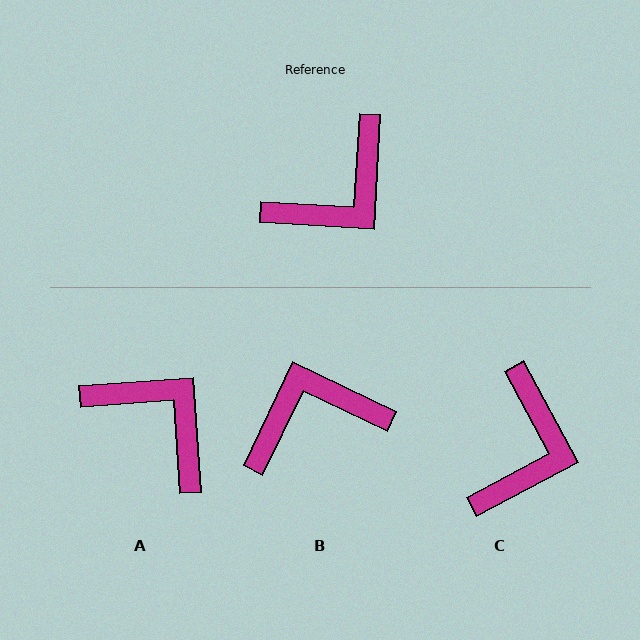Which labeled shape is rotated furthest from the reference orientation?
B, about 158 degrees away.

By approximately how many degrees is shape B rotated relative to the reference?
Approximately 158 degrees counter-clockwise.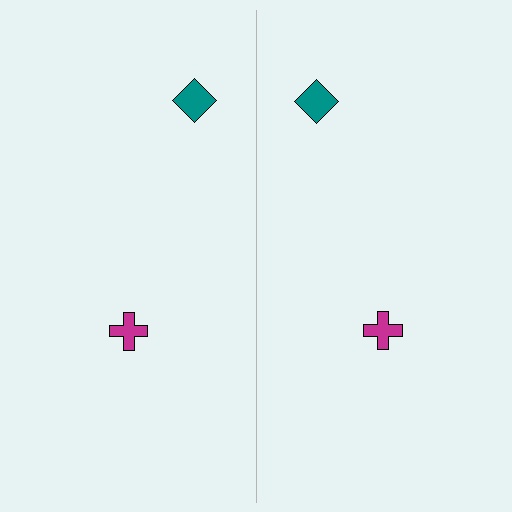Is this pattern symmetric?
Yes, this pattern has bilateral (reflection) symmetry.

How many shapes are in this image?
There are 4 shapes in this image.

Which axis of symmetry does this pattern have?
The pattern has a vertical axis of symmetry running through the center of the image.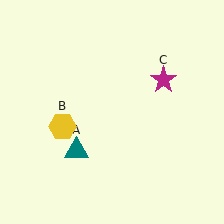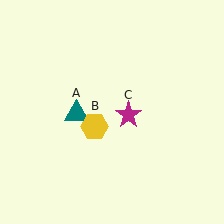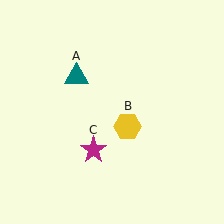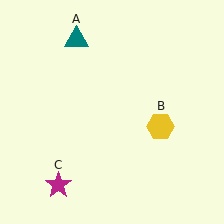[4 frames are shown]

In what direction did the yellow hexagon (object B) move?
The yellow hexagon (object B) moved right.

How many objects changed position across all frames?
3 objects changed position: teal triangle (object A), yellow hexagon (object B), magenta star (object C).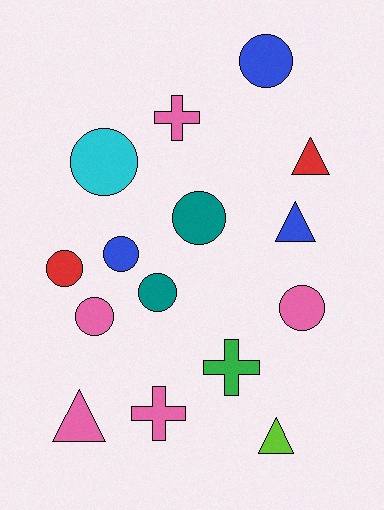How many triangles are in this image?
There are 4 triangles.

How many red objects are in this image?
There are 2 red objects.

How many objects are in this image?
There are 15 objects.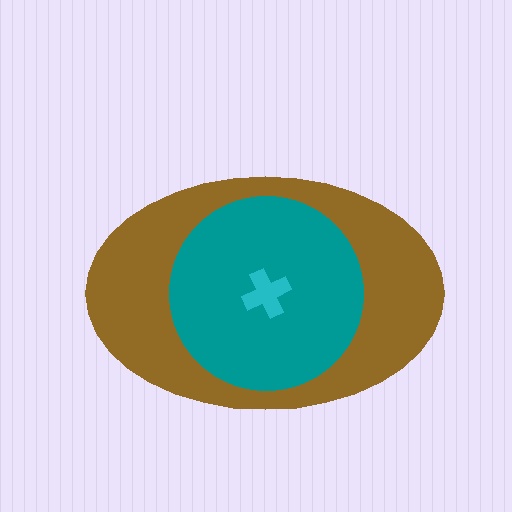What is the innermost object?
The cyan cross.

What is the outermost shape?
The brown ellipse.